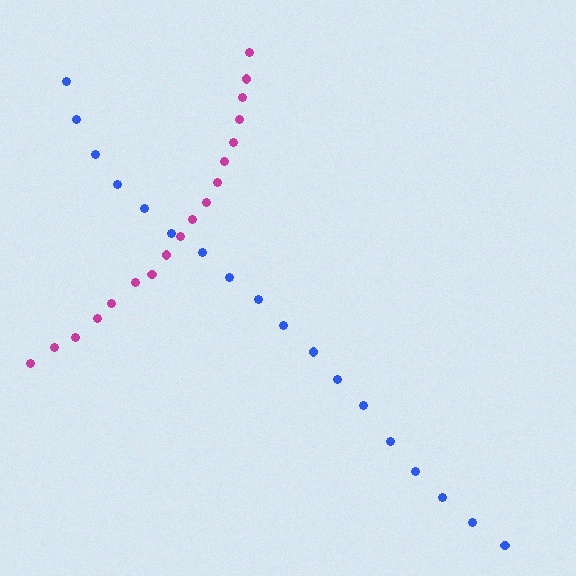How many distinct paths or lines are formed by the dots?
There are 2 distinct paths.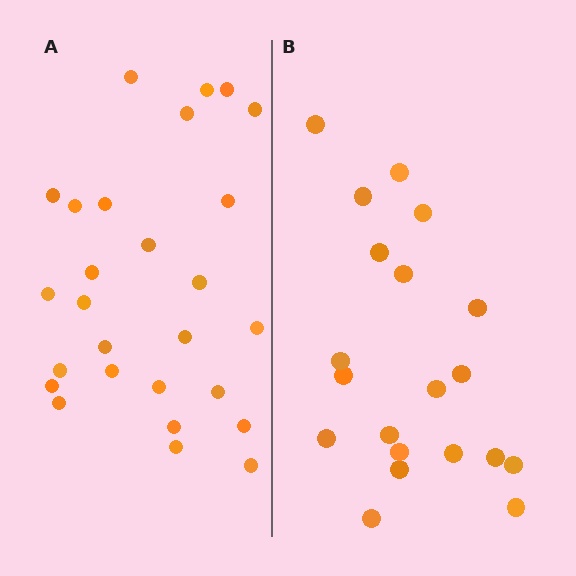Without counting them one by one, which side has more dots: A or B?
Region A (the left region) has more dots.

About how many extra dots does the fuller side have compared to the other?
Region A has roughly 8 or so more dots than region B.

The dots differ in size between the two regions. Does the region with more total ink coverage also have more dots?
No. Region B has more total ink coverage because its dots are larger, but region A actually contains more individual dots. Total area can be misleading — the number of items is what matters here.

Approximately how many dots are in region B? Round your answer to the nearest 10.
About 20 dots.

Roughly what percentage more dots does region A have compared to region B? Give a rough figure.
About 35% more.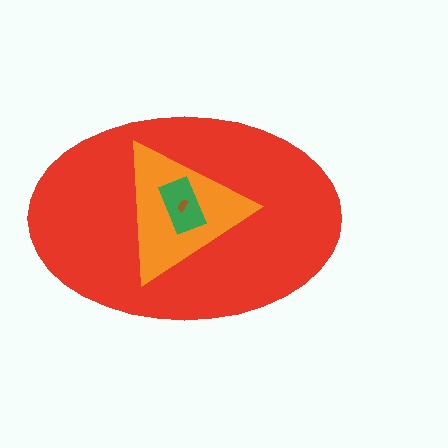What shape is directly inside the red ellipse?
The orange triangle.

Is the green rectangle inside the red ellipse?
Yes.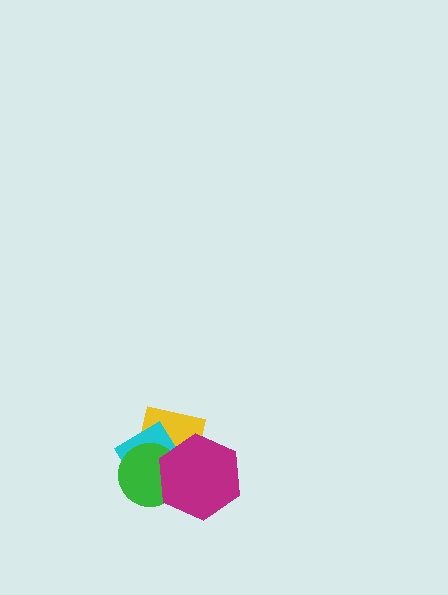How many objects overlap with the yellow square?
3 objects overlap with the yellow square.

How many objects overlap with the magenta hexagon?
3 objects overlap with the magenta hexagon.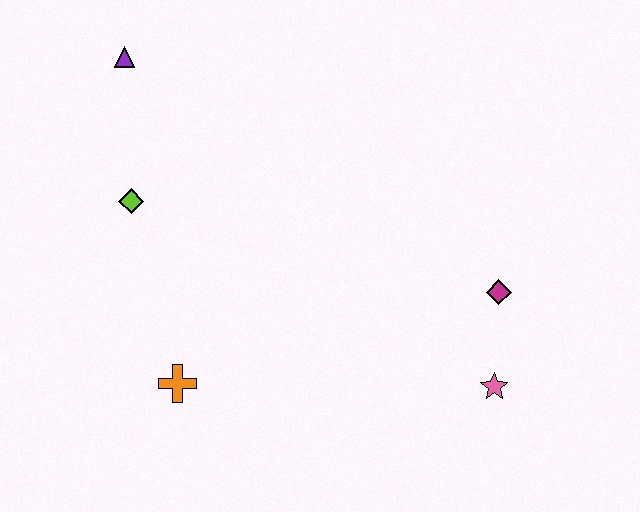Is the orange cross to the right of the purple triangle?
Yes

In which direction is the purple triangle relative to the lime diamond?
The purple triangle is above the lime diamond.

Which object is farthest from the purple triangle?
The pink star is farthest from the purple triangle.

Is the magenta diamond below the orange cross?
No